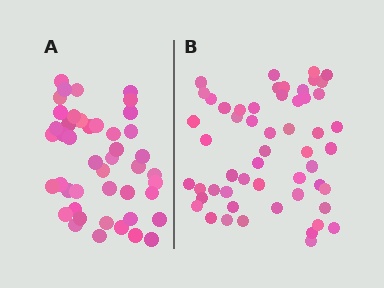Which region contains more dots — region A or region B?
Region B (the right region) has more dots.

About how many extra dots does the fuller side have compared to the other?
Region B has roughly 8 or so more dots than region A.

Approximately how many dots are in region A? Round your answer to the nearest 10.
About 40 dots. (The exact count is 45, which rounds to 40.)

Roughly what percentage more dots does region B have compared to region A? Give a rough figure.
About 20% more.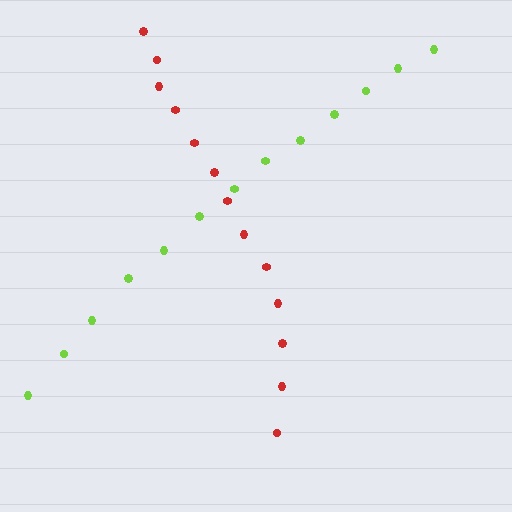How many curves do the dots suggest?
There are 2 distinct paths.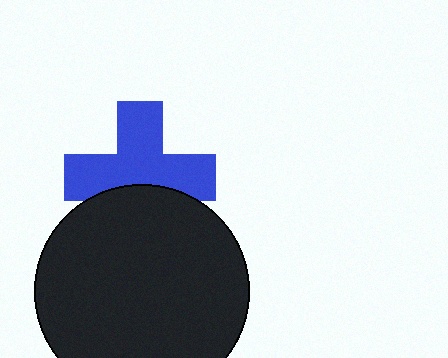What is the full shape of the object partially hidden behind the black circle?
The partially hidden object is a blue cross.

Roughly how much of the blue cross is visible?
Most of it is visible (roughly 69%).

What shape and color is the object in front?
The object in front is a black circle.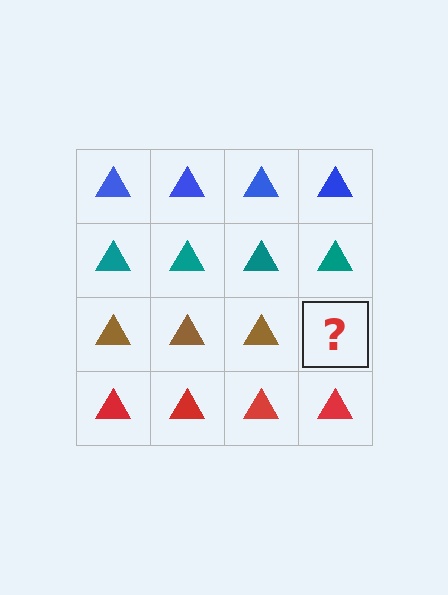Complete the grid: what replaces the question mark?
The question mark should be replaced with a brown triangle.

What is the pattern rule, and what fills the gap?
The rule is that each row has a consistent color. The gap should be filled with a brown triangle.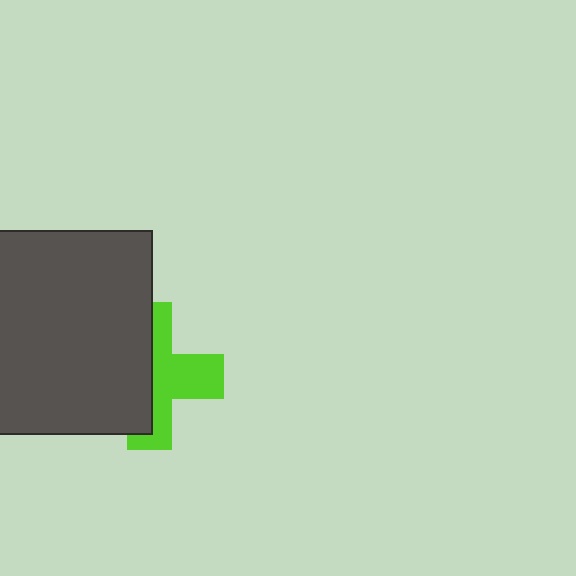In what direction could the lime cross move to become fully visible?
The lime cross could move right. That would shift it out from behind the dark gray square entirely.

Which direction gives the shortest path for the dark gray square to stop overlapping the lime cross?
Moving left gives the shortest separation.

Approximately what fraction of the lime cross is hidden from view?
Roughly 52% of the lime cross is hidden behind the dark gray square.